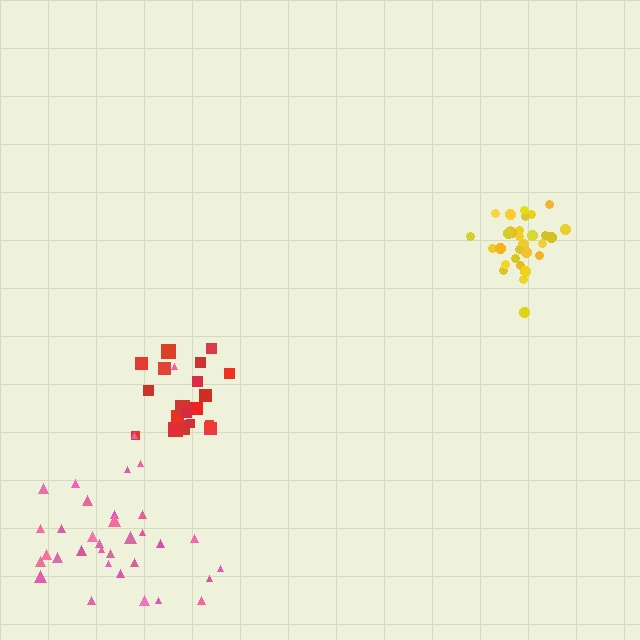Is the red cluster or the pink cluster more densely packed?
Red.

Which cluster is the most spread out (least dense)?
Pink.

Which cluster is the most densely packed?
Yellow.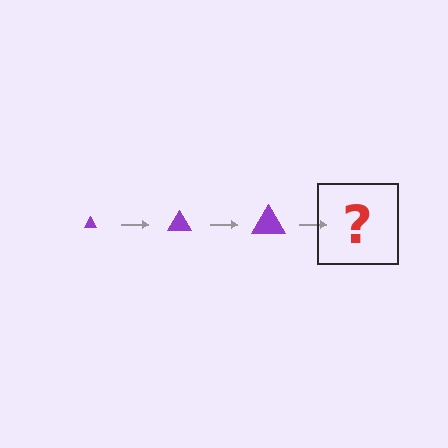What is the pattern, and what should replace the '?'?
The pattern is that the triangle gets progressively larger each step. The '?' should be a purple triangle, larger than the previous one.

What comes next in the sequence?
The next element should be a purple triangle, larger than the previous one.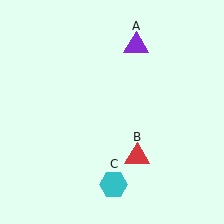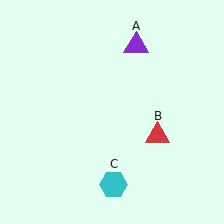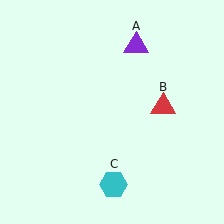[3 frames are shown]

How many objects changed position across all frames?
1 object changed position: red triangle (object B).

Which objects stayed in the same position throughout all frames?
Purple triangle (object A) and cyan hexagon (object C) remained stationary.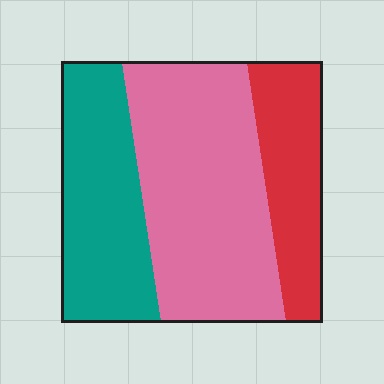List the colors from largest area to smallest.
From largest to smallest: pink, teal, red.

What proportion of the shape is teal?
Teal takes up about one third (1/3) of the shape.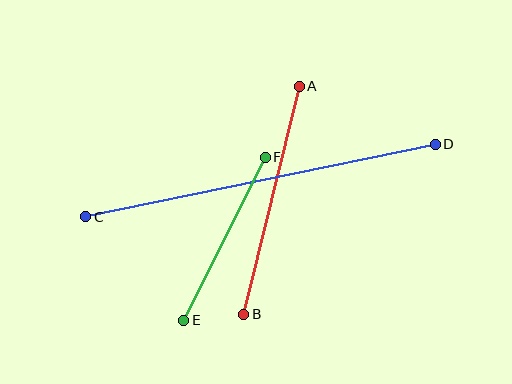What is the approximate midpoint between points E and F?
The midpoint is at approximately (225, 239) pixels.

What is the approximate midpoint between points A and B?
The midpoint is at approximately (272, 200) pixels.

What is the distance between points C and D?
The distance is approximately 357 pixels.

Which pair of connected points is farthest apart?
Points C and D are farthest apart.